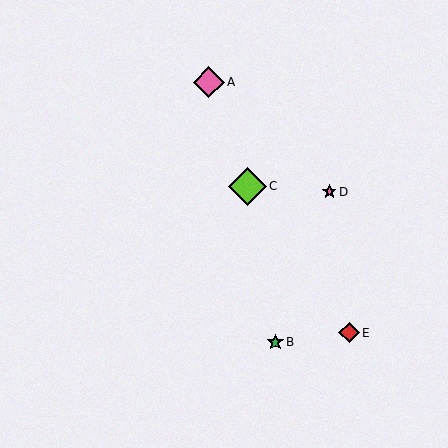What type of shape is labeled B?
Shape B is a green star.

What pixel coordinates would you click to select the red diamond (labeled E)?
Click at (349, 333) to select the red diamond E.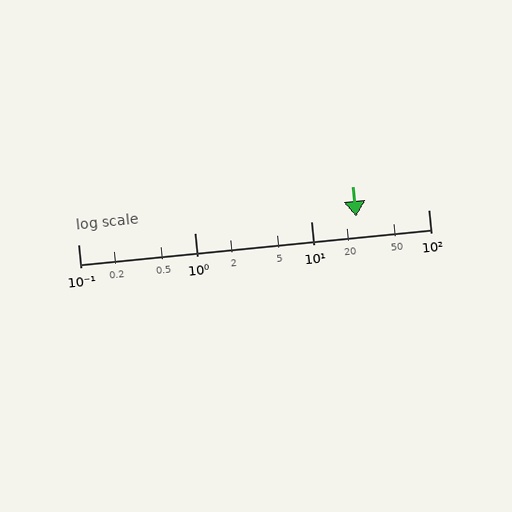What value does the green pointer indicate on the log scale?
The pointer indicates approximately 24.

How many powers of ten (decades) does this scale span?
The scale spans 3 decades, from 0.1 to 100.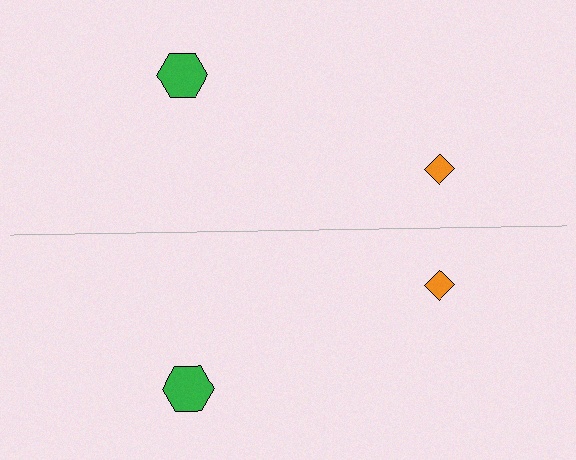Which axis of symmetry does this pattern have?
The pattern has a horizontal axis of symmetry running through the center of the image.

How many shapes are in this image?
There are 4 shapes in this image.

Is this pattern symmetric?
Yes, this pattern has bilateral (reflection) symmetry.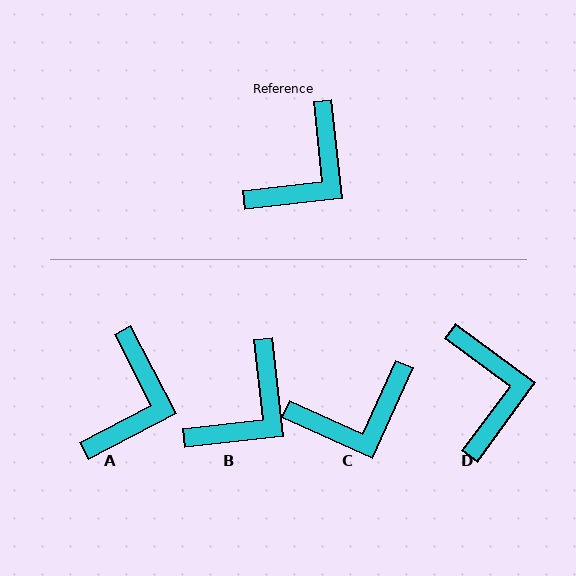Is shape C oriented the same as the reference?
No, it is off by about 31 degrees.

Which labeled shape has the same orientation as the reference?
B.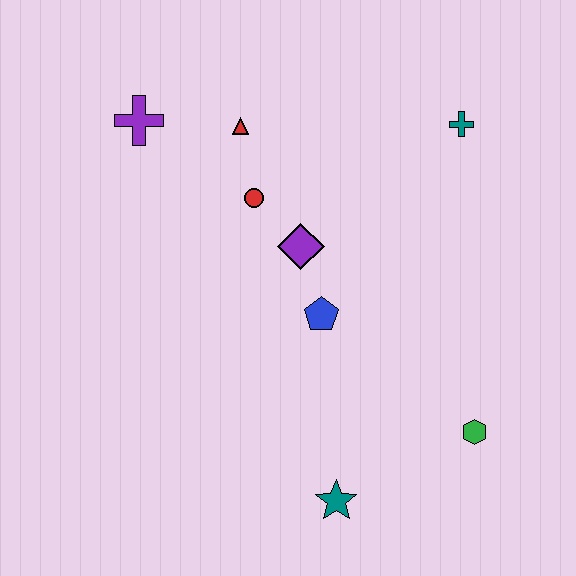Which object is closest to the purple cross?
The red triangle is closest to the purple cross.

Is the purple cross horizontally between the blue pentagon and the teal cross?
No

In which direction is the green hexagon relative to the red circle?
The green hexagon is below the red circle.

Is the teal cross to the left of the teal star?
No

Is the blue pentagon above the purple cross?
No